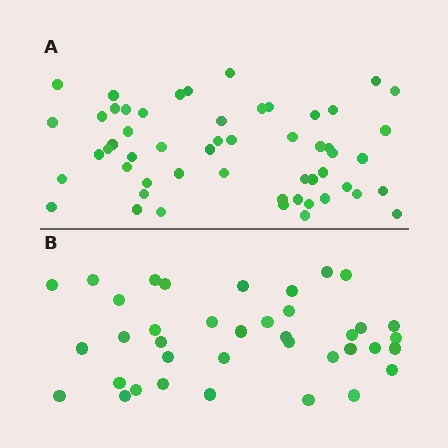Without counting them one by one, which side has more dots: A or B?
Region A (the top region) has more dots.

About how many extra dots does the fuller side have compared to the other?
Region A has approximately 15 more dots than region B.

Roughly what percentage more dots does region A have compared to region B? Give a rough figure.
About 40% more.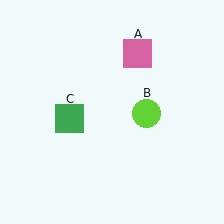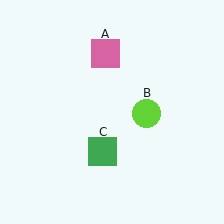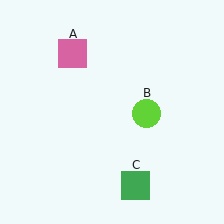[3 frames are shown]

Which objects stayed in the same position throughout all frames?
Lime circle (object B) remained stationary.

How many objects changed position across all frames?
2 objects changed position: pink square (object A), green square (object C).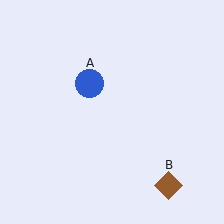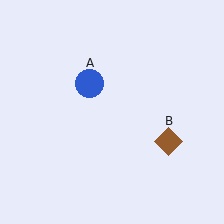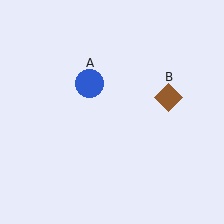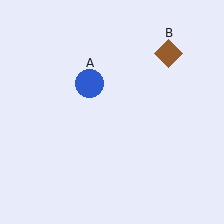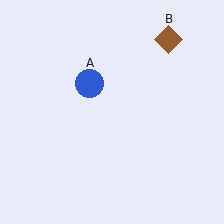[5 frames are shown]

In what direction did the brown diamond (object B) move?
The brown diamond (object B) moved up.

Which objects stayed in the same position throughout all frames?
Blue circle (object A) remained stationary.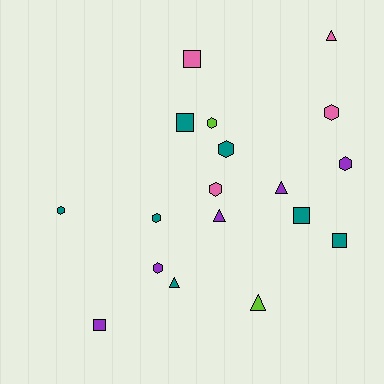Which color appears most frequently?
Teal, with 7 objects.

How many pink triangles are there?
There is 1 pink triangle.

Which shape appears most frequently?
Hexagon, with 8 objects.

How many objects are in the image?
There are 18 objects.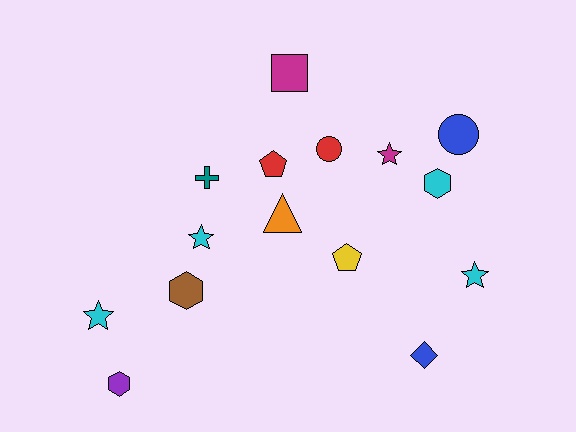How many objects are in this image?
There are 15 objects.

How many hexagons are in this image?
There are 3 hexagons.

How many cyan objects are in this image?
There are 4 cyan objects.